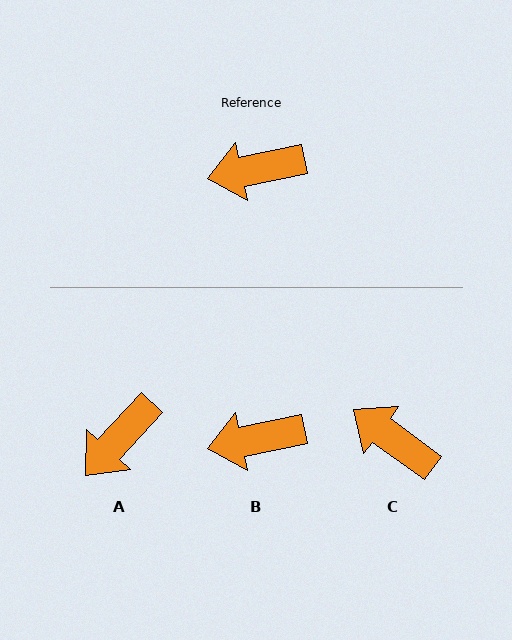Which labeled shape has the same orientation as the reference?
B.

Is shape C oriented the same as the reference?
No, it is off by about 47 degrees.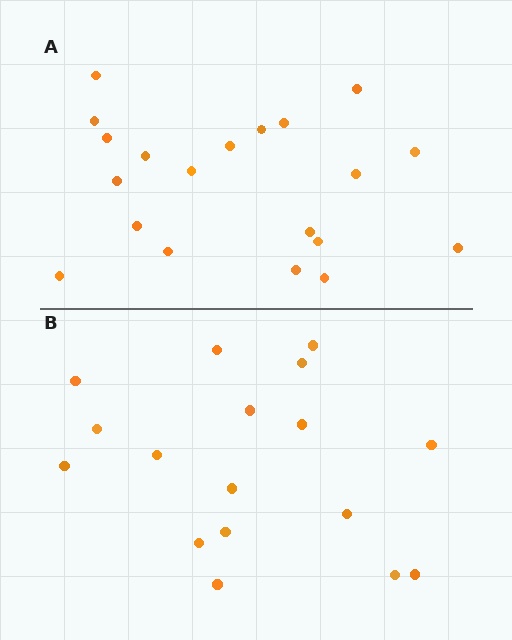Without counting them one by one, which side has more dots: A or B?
Region A (the top region) has more dots.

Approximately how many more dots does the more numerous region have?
Region A has just a few more — roughly 2 or 3 more dots than region B.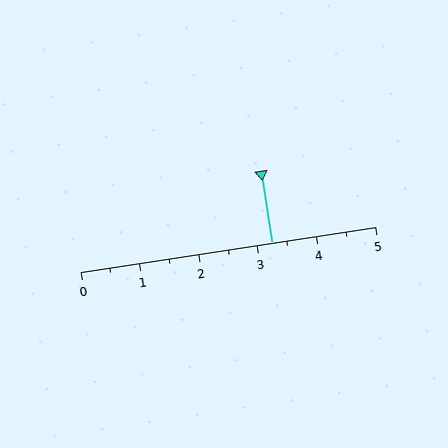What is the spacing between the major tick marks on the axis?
The major ticks are spaced 1 apart.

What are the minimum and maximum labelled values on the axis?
The axis runs from 0 to 5.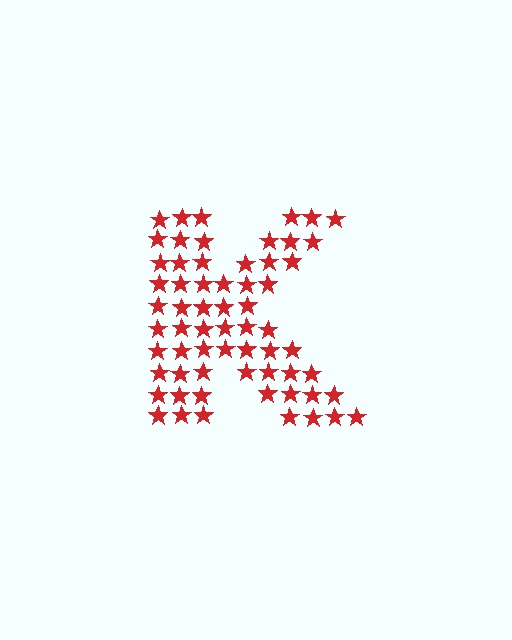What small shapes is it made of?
It is made of small stars.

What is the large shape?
The large shape is the letter K.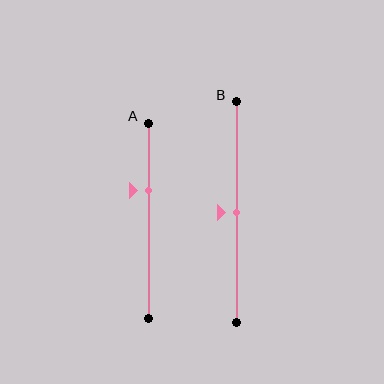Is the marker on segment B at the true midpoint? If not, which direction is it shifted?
Yes, the marker on segment B is at the true midpoint.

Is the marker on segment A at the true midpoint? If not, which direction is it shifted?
No, the marker on segment A is shifted upward by about 16% of the segment length.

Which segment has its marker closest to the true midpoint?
Segment B has its marker closest to the true midpoint.